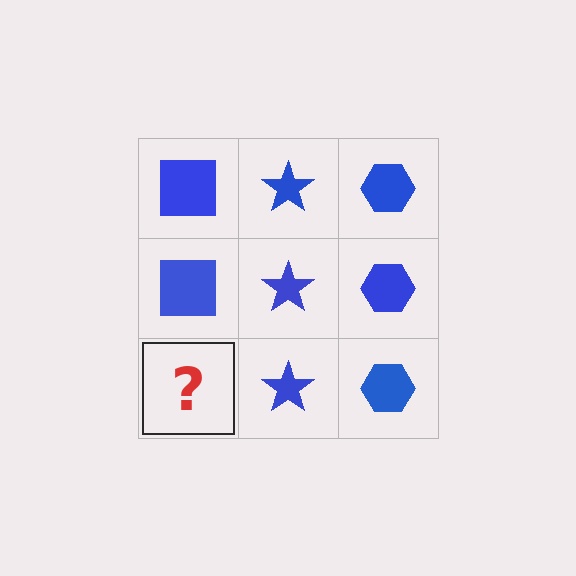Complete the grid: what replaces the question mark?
The question mark should be replaced with a blue square.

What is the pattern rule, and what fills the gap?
The rule is that each column has a consistent shape. The gap should be filled with a blue square.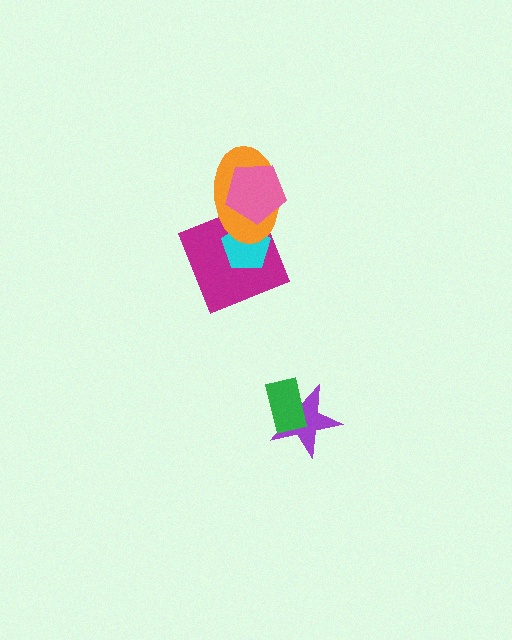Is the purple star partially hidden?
Yes, it is partially covered by another shape.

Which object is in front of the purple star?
The green rectangle is in front of the purple star.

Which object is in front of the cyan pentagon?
The orange ellipse is in front of the cyan pentagon.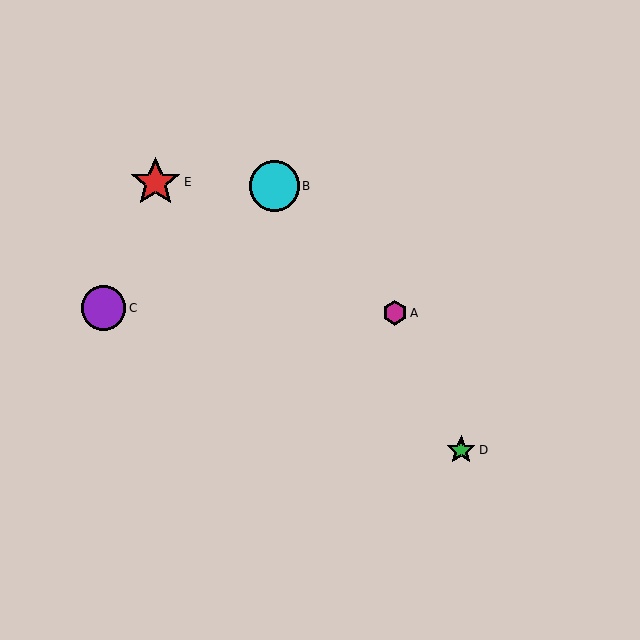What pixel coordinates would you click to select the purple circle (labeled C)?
Click at (103, 308) to select the purple circle C.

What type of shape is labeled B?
Shape B is a cyan circle.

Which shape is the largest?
The red star (labeled E) is the largest.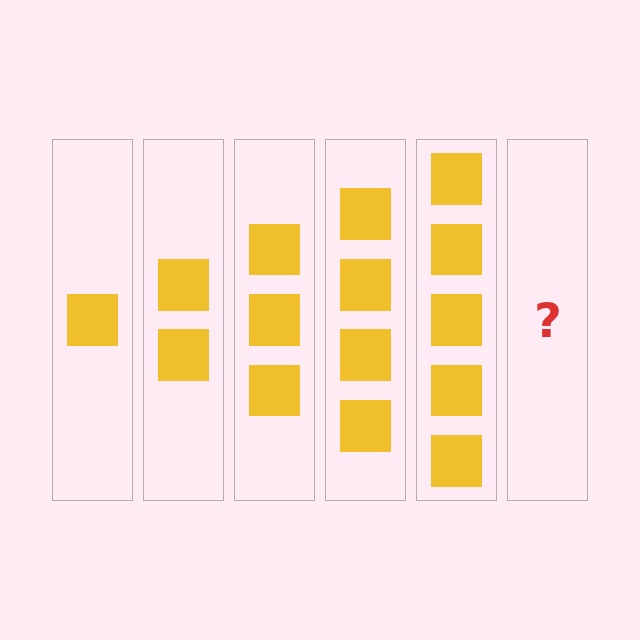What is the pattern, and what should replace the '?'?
The pattern is that each step adds one more square. The '?' should be 6 squares.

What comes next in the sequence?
The next element should be 6 squares.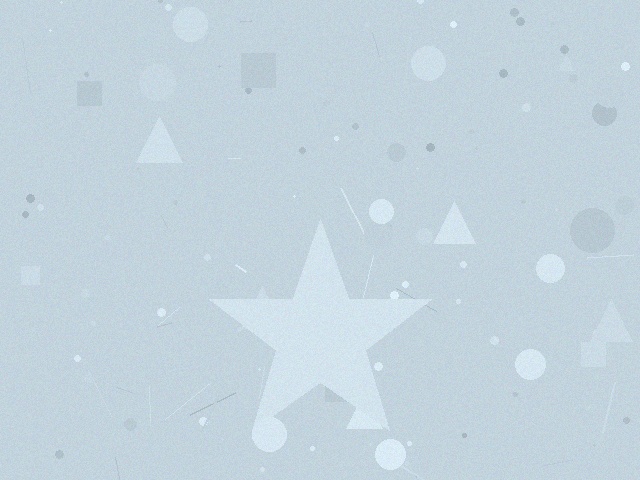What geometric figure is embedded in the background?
A star is embedded in the background.